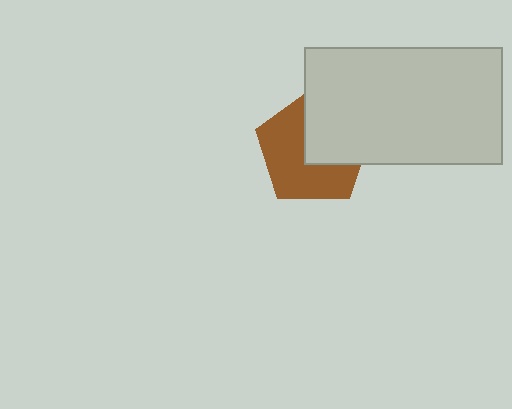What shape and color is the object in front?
The object in front is a light gray rectangle.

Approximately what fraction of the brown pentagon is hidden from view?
Roughly 43% of the brown pentagon is hidden behind the light gray rectangle.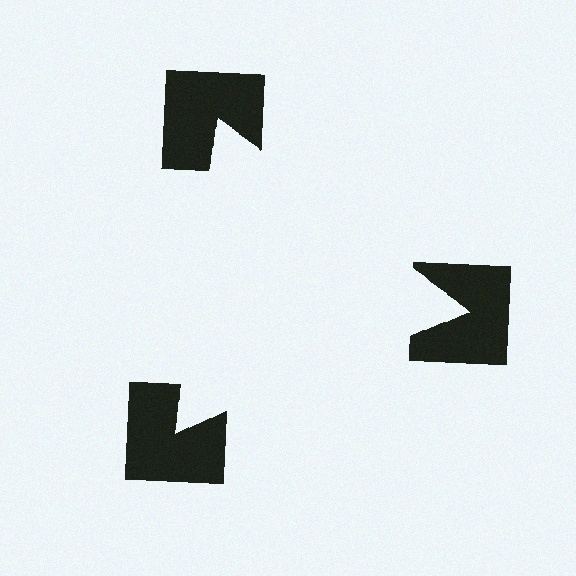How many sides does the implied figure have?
3 sides.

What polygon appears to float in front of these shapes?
An illusory triangle — its edges are inferred from the aligned wedge cuts in the notched squares, not physically drawn.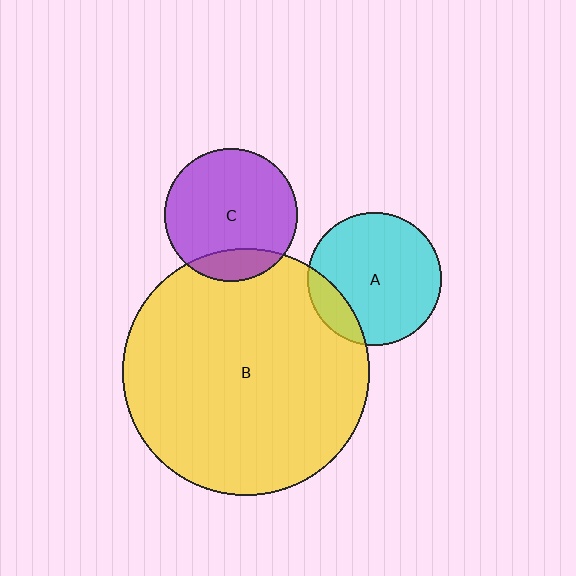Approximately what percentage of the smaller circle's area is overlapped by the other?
Approximately 15%.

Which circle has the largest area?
Circle B (yellow).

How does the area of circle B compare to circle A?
Approximately 3.4 times.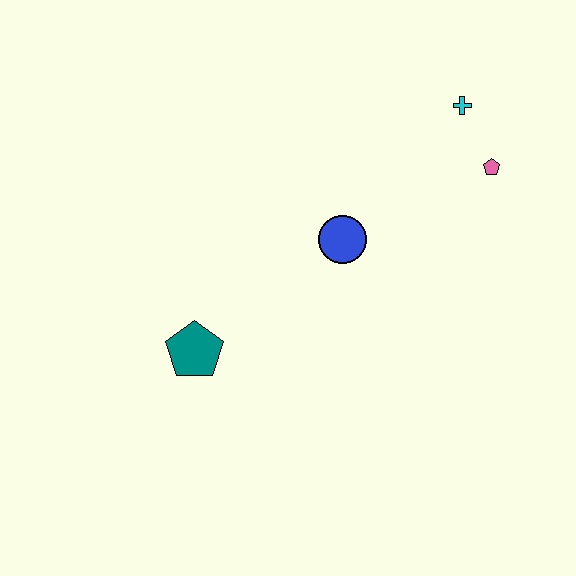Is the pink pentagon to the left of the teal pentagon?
No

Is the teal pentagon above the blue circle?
No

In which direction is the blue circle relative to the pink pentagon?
The blue circle is to the left of the pink pentagon.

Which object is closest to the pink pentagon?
The cyan cross is closest to the pink pentagon.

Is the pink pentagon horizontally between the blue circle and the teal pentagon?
No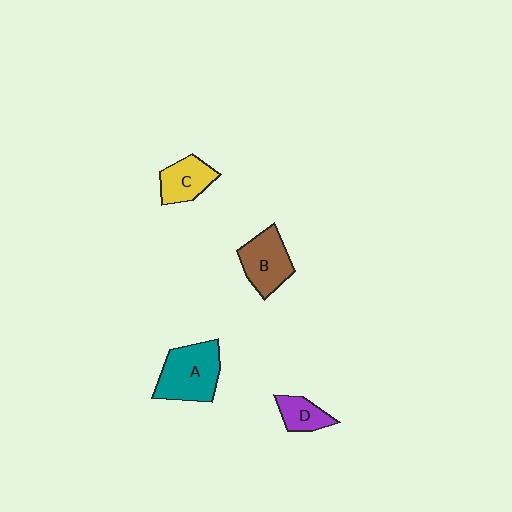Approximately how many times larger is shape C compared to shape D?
Approximately 1.3 times.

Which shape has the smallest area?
Shape D (purple).